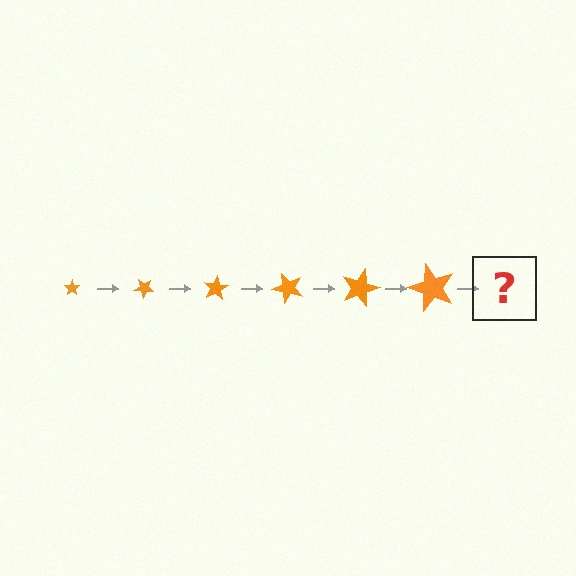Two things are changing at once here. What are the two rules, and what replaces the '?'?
The two rules are that the star grows larger each step and it rotates 40 degrees each step. The '?' should be a star, larger than the previous one and rotated 240 degrees from the start.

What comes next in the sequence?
The next element should be a star, larger than the previous one and rotated 240 degrees from the start.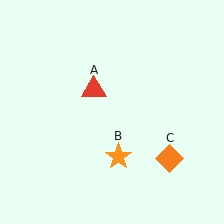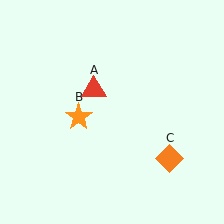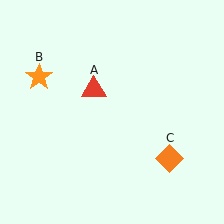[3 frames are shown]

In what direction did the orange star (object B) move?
The orange star (object B) moved up and to the left.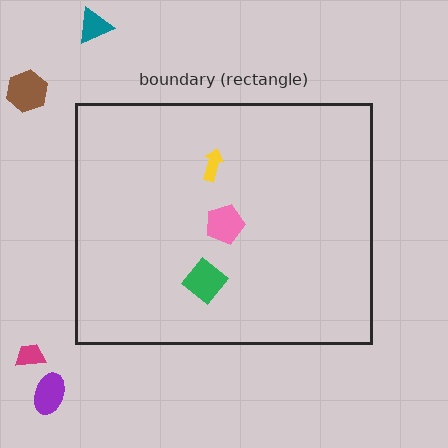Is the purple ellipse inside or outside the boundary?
Outside.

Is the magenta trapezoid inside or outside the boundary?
Outside.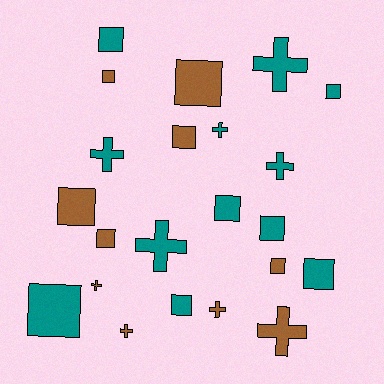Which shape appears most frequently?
Square, with 13 objects.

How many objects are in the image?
There are 22 objects.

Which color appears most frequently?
Teal, with 12 objects.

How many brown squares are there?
There are 6 brown squares.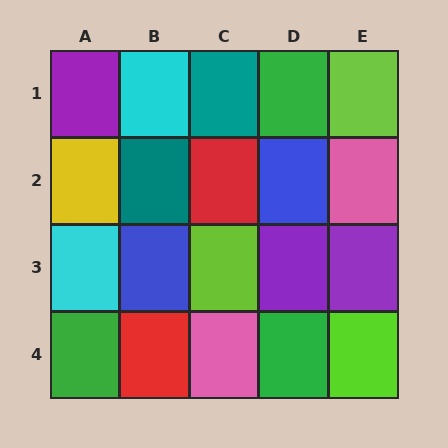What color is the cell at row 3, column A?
Cyan.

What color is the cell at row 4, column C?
Pink.